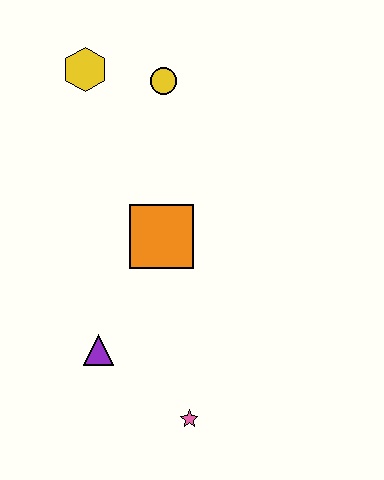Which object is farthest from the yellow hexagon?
The pink star is farthest from the yellow hexagon.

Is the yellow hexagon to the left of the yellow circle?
Yes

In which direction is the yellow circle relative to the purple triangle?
The yellow circle is above the purple triangle.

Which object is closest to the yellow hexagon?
The yellow circle is closest to the yellow hexagon.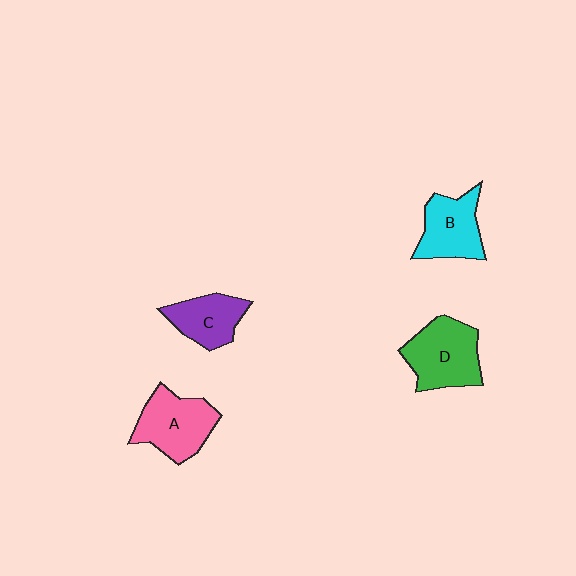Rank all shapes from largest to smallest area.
From largest to smallest: D (green), A (pink), B (cyan), C (purple).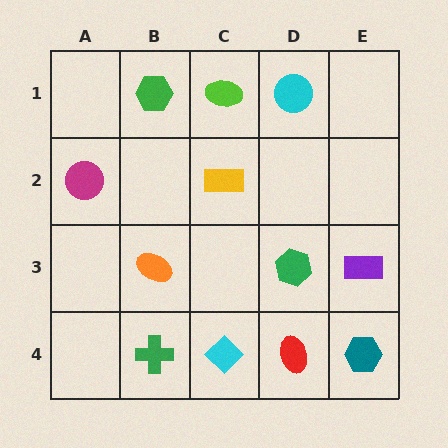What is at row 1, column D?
A cyan circle.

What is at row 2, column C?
A yellow rectangle.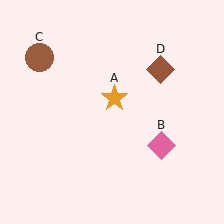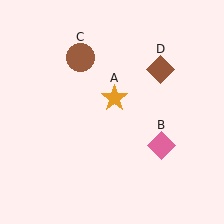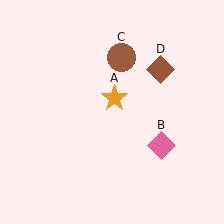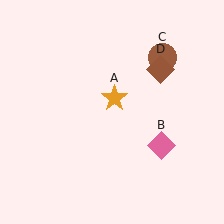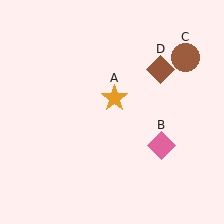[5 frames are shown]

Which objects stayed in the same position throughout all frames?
Orange star (object A) and pink diamond (object B) and brown diamond (object D) remained stationary.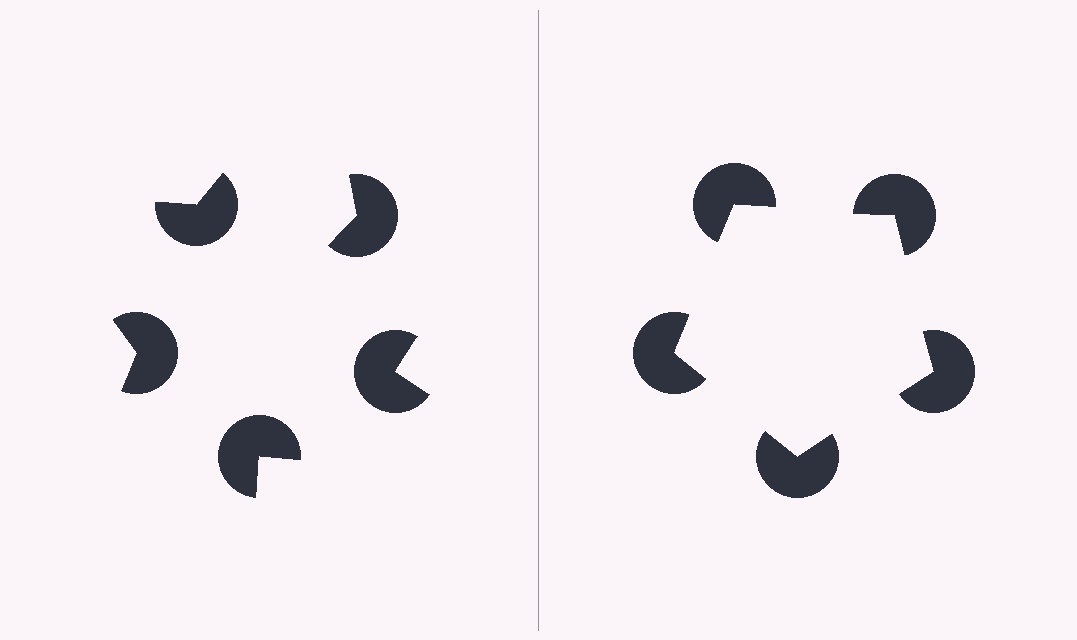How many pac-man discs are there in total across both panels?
10 — 5 on each side.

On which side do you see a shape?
An illusory pentagon appears on the right side. On the left side the wedge cuts are rotated, so no coherent shape forms.